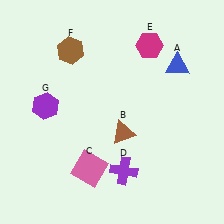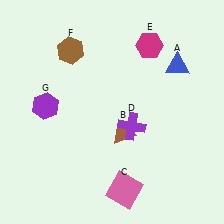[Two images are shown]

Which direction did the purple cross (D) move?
The purple cross (D) moved up.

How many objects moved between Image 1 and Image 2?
2 objects moved between the two images.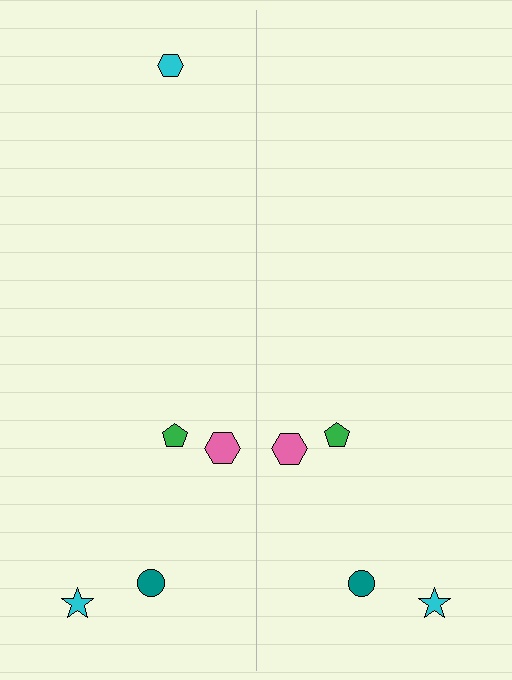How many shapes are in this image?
There are 9 shapes in this image.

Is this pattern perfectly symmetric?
No, the pattern is not perfectly symmetric. A cyan hexagon is missing from the right side.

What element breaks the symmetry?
A cyan hexagon is missing from the right side.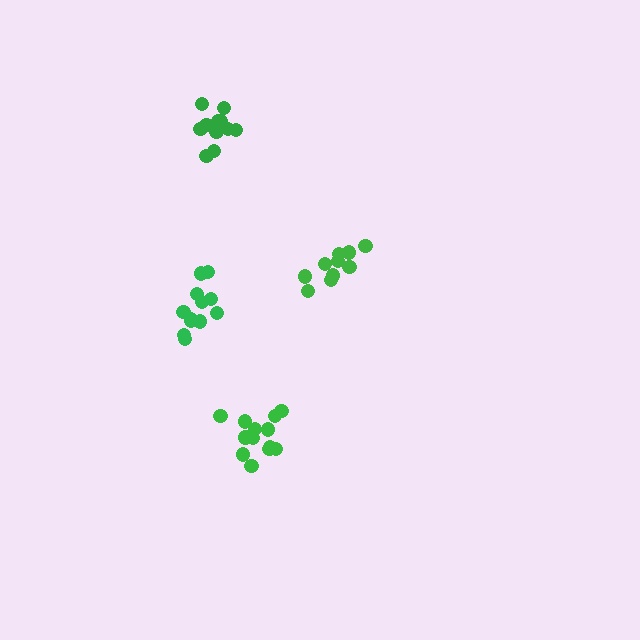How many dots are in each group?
Group 1: 12 dots, Group 2: 10 dots, Group 3: 13 dots, Group 4: 12 dots (47 total).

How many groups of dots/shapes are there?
There are 4 groups.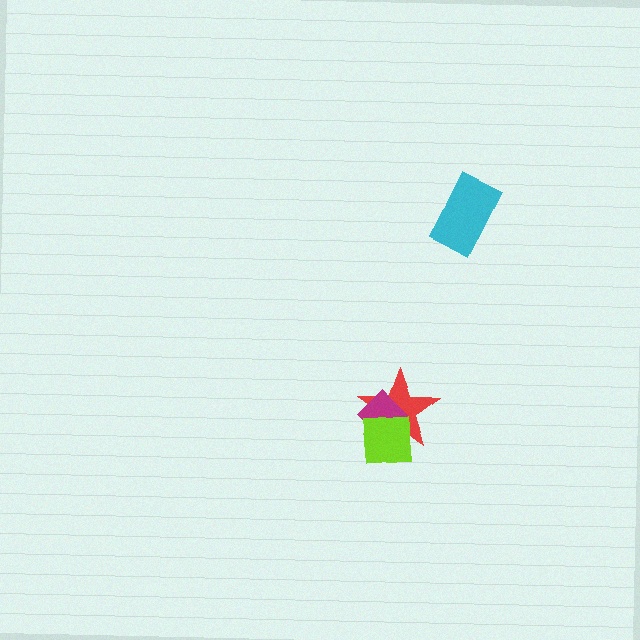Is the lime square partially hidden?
No, no other shape covers it.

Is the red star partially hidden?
Yes, it is partially covered by another shape.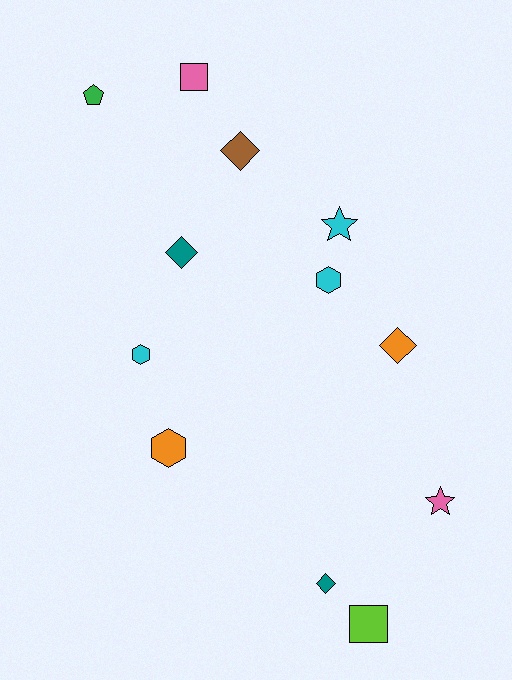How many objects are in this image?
There are 12 objects.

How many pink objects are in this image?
There are 2 pink objects.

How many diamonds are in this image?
There are 4 diamonds.